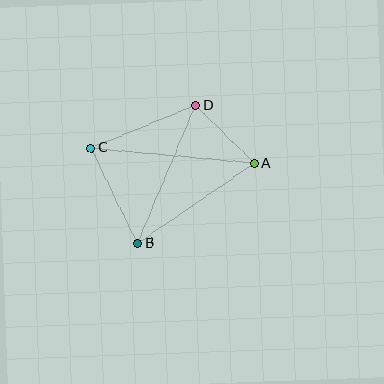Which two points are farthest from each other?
Points A and C are farthest from each other.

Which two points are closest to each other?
Points A and D are closest to each other.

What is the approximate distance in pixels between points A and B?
The distance between A and B is approximately 141 pixels.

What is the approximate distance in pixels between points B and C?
The distance between B and C is approximately 106 pixels.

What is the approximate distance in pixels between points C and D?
The distance between C and D is approximately 113 pixels.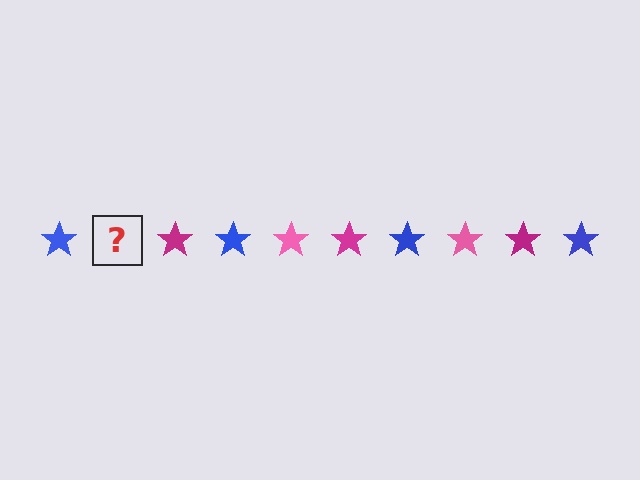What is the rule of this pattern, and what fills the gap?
The rule is that the pattern cycles through blue, pink, magenta stars. The gap should be filled with a pink star.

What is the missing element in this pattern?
The missing element is a pink star.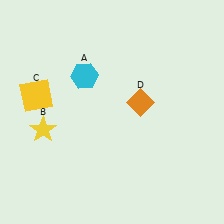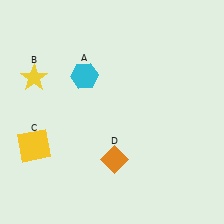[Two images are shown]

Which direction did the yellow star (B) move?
The yellow star (B) moved up.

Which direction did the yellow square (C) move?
The yellow square (C) moved down.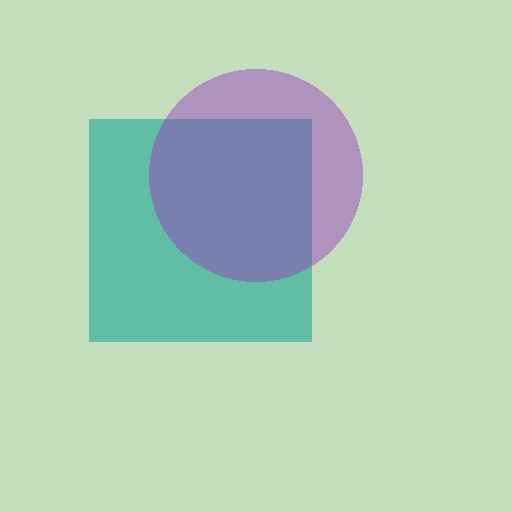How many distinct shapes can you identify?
There are 2 distinct shapes: a teal square, a purple circle.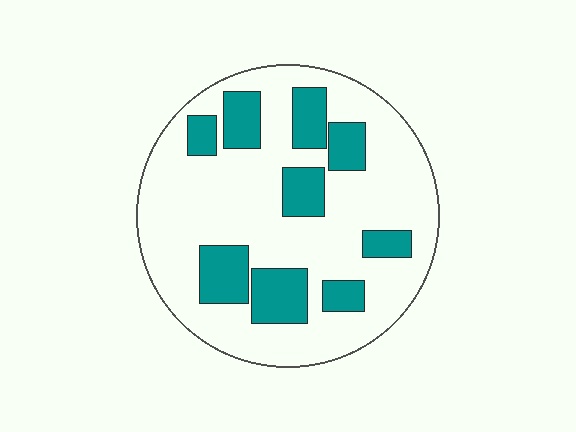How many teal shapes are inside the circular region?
9.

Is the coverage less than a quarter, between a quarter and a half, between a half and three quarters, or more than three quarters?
Between a quarter and a half.